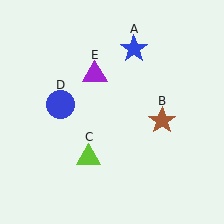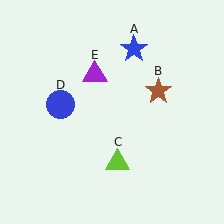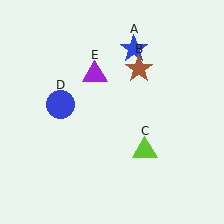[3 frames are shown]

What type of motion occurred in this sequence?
The brown star (object B), lime triangle (object C) rotated counterclockwise around the center of the scene.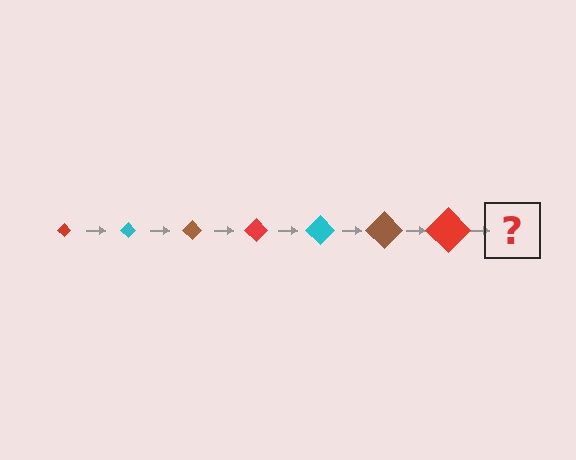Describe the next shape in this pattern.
It should be a cyan diamond, larger than the previous one.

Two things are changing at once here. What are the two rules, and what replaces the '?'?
The two rules are that the diamond grows larger each step and the color cycles through red, cyan, and brown. The '?' should be a cyan diamond, larger than the previous one.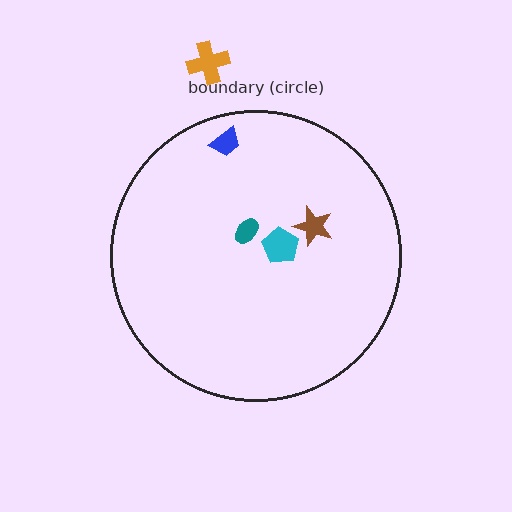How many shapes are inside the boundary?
4 inside, 1 outside.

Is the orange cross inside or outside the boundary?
Outside.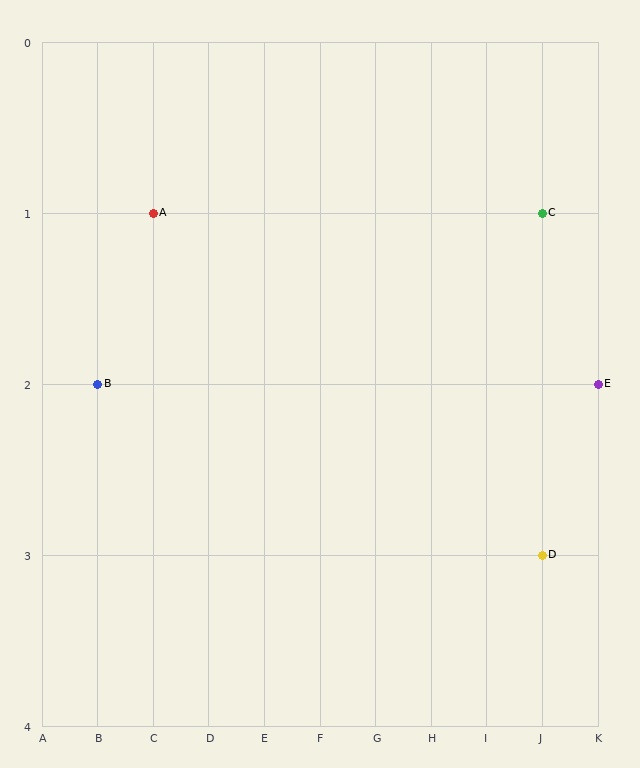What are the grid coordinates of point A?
Point A is at grid coordinates (C, 1).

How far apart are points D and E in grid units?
Points D and E are 1 column and 1 row apart (about 1.4 grid units diagonally).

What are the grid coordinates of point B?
Point B is at grid coordinates (B, 2).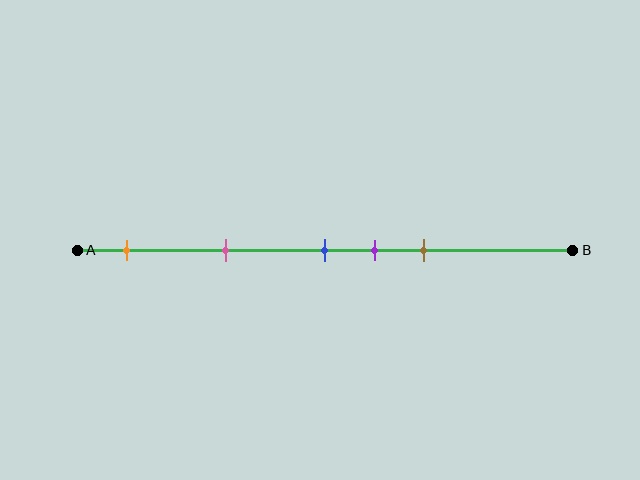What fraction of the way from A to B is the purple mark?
The purple mark is approximately 60% (0.6) of the way from A to B.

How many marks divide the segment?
There are 5 marks dividing the segment.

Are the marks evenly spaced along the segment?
No, the marks are not evenly spaced.